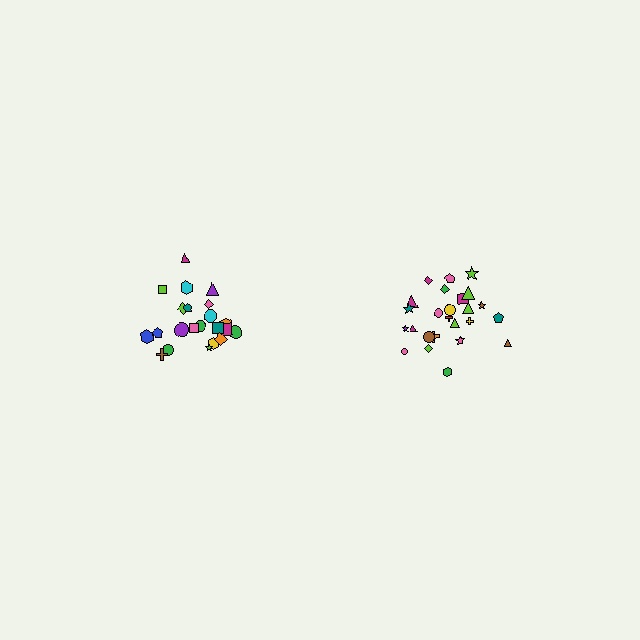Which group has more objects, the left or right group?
The right group.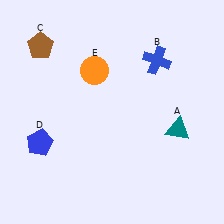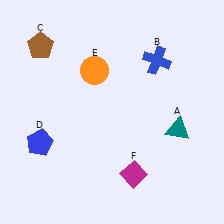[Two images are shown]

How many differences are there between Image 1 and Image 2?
There is 1 difference between the two images.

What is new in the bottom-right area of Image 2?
A magenta diamond (F) was added in the bottom-right area of Image 2.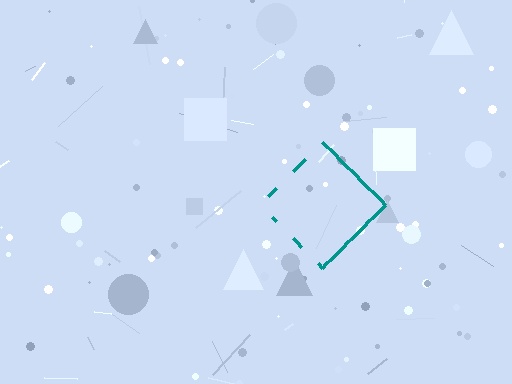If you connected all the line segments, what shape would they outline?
They would outline a diamond.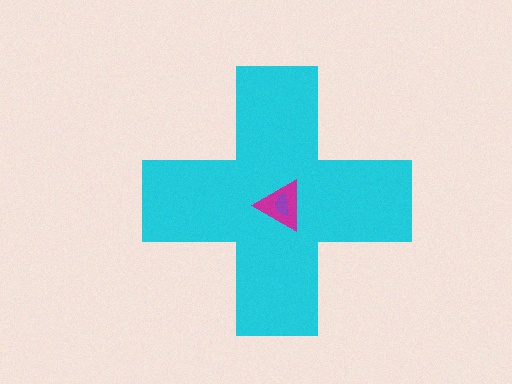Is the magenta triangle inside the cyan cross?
Yes.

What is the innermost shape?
The purple semicircle.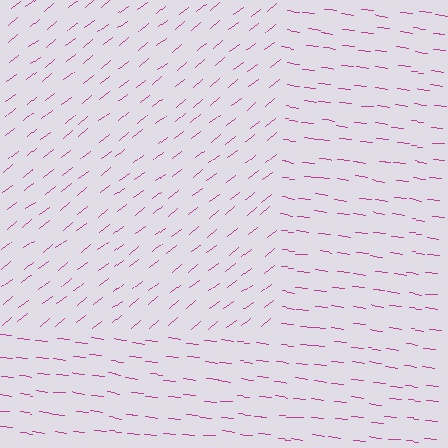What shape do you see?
I see a rectangle.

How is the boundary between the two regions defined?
The boundary is defined purely by a change in line orientation (approximately 45 degrees difference). All lines are the same color and thickness.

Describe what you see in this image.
The image is filled with small magenta line segments. A rectangle region in the image has lines oriented differently from the surrounding lines, creating a visible texture boundary.